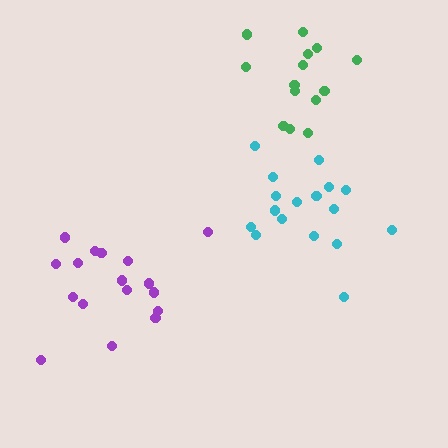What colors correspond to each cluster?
The clusters are colored: purple, cyan, green.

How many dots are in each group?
Group 1: 17 dots, Group 2: 17 dots, Group 3: 14 dots (48 total).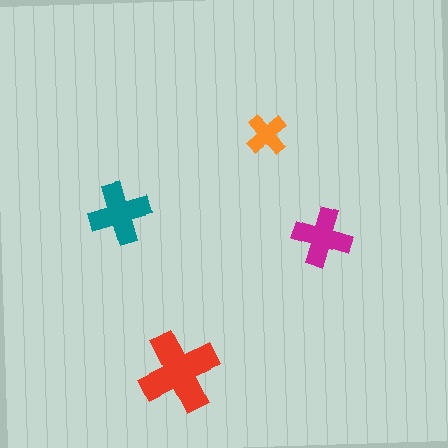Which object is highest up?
The orange cross is topmost.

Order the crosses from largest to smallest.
the red one, the teal one, the magenta one, the orange one.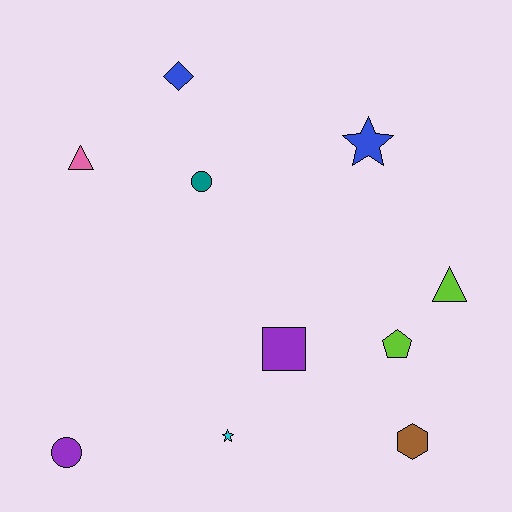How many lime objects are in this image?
There are 2 lime objects.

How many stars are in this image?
There are 2 stars.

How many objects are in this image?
There are 10 objects.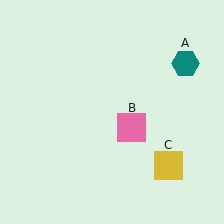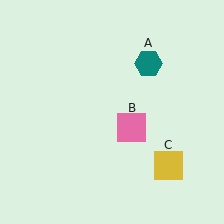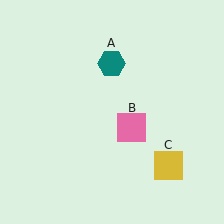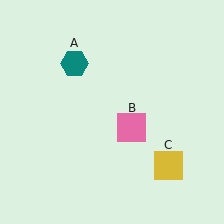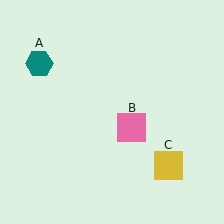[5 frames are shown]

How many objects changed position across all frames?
1 object changed position: teal hexagon (object A).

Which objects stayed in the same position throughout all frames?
Pink square (object B) and yellow square (object C) remained stationary.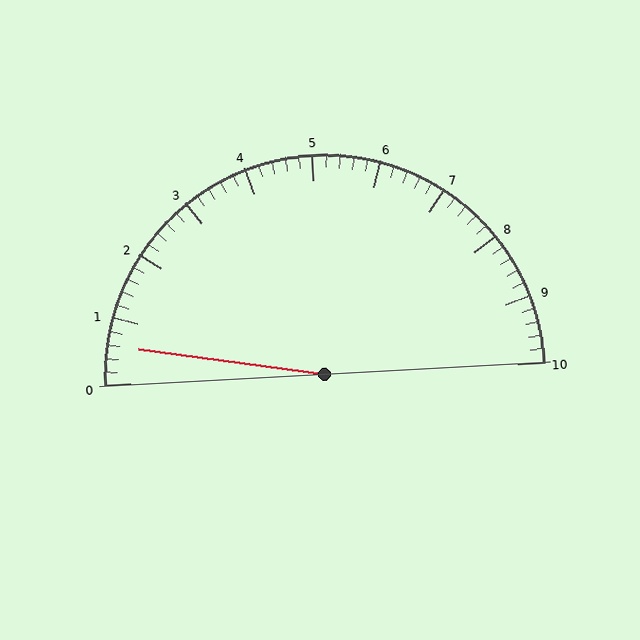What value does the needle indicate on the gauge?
The needle indicates approximately 0.6.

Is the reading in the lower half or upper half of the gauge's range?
The reading is in the lower half of the range (0 to 10).